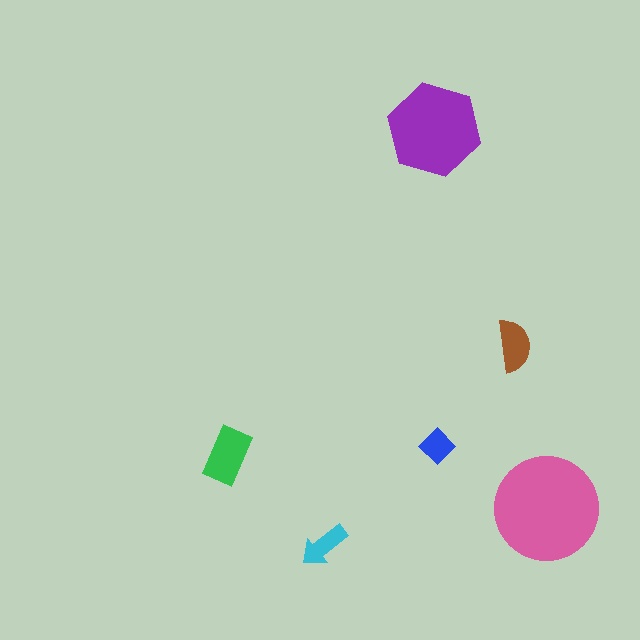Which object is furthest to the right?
The pink circle is rightmost.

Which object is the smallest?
The blue diamond.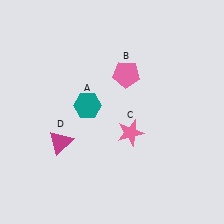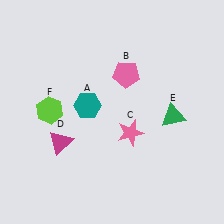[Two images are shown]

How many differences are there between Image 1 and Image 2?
There are 2 differences between the two images.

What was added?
A green triangle (E), a lime hexagon (F) were added in Image 2.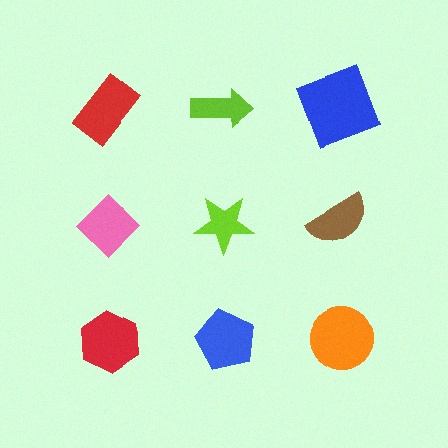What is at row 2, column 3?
A brown semicircle.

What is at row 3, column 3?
An orange circle.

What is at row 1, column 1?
A red rectangle.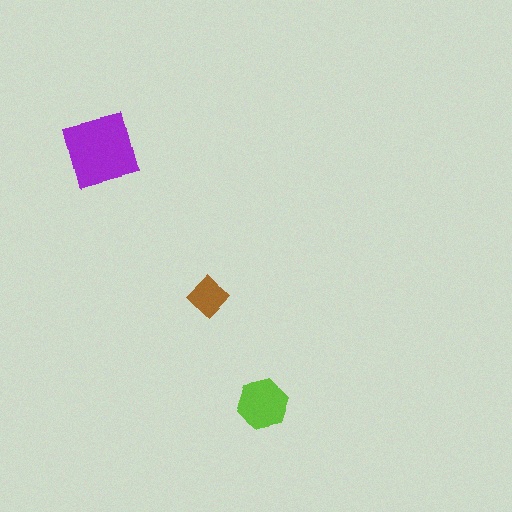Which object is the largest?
The purple square.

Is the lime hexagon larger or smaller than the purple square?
Smaller.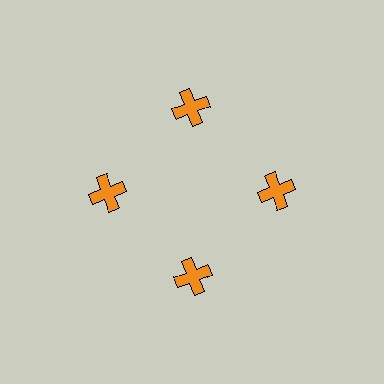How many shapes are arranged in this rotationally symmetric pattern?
There are 4 shapes, arranged in 4 groups of 1.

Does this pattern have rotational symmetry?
Yes, this pattern has 4-fold rotational symmetry. It looks the same after rotating 90 degrees around the center.